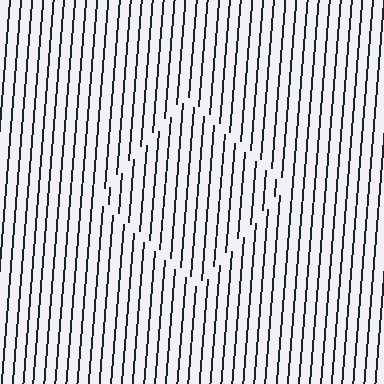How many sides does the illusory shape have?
4 sides — the line-ends trace a square.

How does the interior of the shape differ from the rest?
The interior of the shape contains the same grating, shifted by half a period — the contour is defined by the phase discontinuity where line-ends from the inner and outer gratings abut.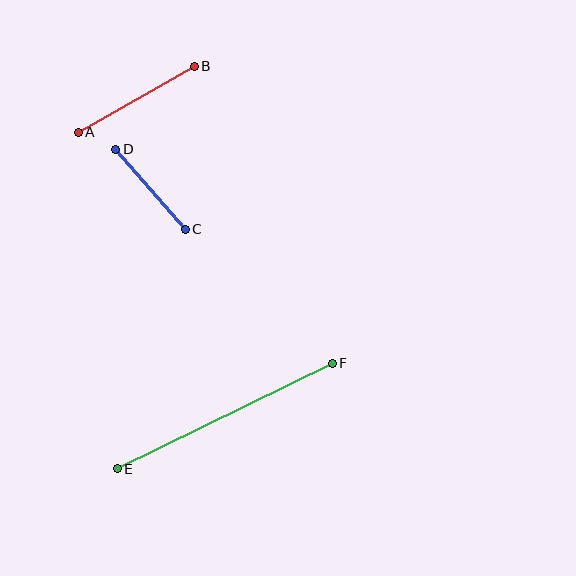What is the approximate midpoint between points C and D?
The midpoint is at approximately (151, 189) pixels.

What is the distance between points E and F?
The distance is approximately 239 pixels.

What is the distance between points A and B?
The distance is approximately 134 pixels.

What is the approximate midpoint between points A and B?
The midpoint is at approximately (136, 99) pixels.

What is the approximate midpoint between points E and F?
The midpoint is at approximately (225, 416) pixels.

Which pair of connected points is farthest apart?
Points E and F are farthest apart.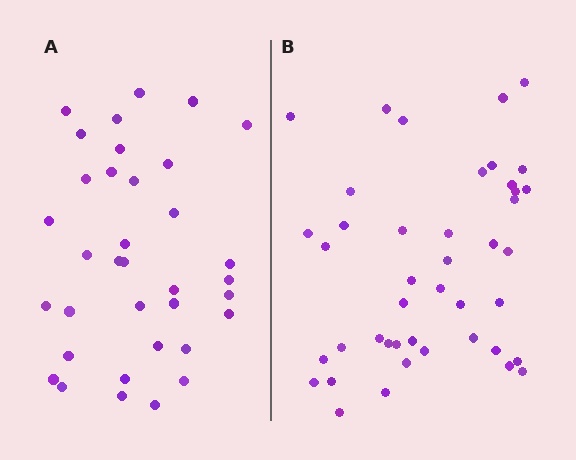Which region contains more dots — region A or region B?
Region B (the right region) has more dots.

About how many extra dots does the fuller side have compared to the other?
Region B has roughly 8 or so more dots than region A.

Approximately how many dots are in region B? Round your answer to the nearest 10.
About 40 dots. (The exact count is 43, which rounds to 40.)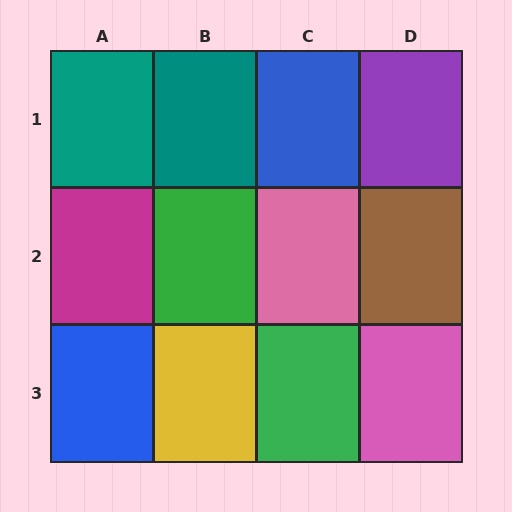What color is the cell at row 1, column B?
Teal.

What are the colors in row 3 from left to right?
Blue, yellow, green, pink.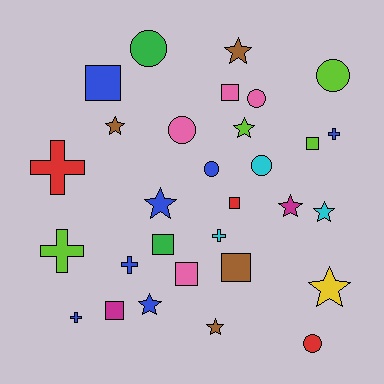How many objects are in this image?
There are 30 objects.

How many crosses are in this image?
There are 6 crosses.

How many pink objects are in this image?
There are 4 pink objects.